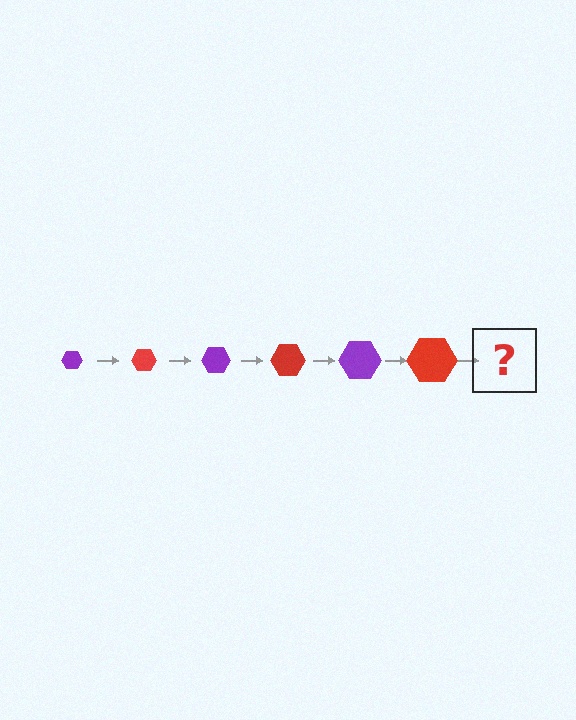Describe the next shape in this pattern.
It should be a purple hexagon, larger than the previous one.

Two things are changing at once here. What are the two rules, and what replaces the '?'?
The two rules are that the hexagon grows larger each step and the color cycles through purple and red. The '?' should be a purple hexagon, larger than the previous one.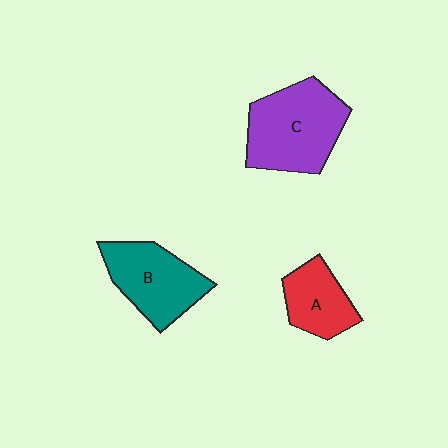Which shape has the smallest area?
Shape A (red).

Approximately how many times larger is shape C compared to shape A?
Approximately 1.8 times.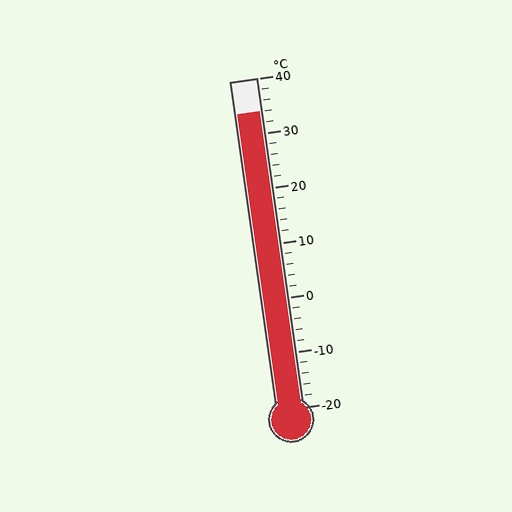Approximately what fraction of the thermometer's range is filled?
The thermometer is filled to approximately 90% of its range.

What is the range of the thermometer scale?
The thermometer scale ranges from -20°C to 40°C.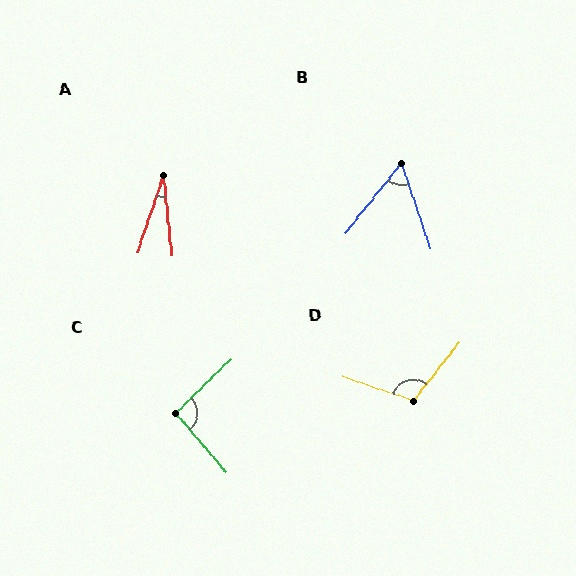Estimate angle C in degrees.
Approximately 93 degrees.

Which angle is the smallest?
A, at approximately 25 degrees.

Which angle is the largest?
D, at approximately 110 degrees.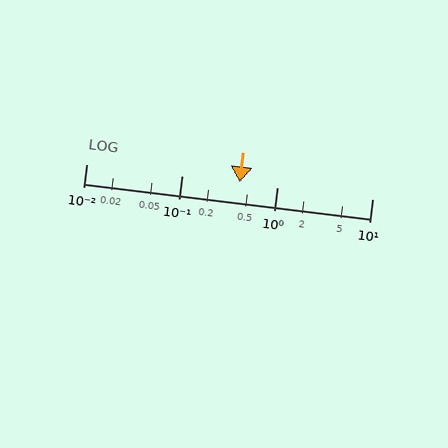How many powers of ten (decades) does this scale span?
The scale spans 3 decades, from 0.01 to 10.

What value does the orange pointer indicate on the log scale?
The pointer indicates approximately 0.41.